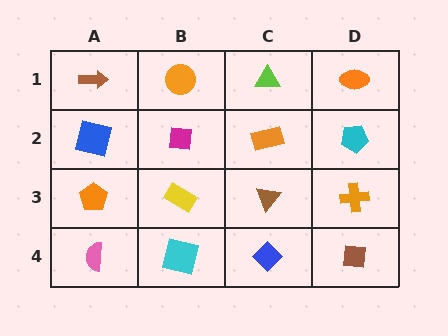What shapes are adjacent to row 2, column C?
A lime triangle (row 1, column C), a brown triangle (row 3, column C), a magenta square (row 2, column B), a cyan pentagon (row 2, column D).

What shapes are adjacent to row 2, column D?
An orange ellipse (row 1, column D), an orange cross (row 3, column D), an orange rectangle (row 2, column C).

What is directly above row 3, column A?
A blue square.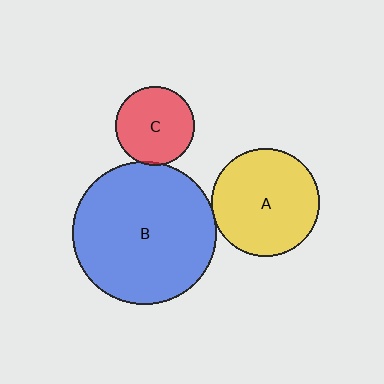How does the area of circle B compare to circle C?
Approximately 3.3 times.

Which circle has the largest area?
Circle B (blue).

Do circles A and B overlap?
Yes.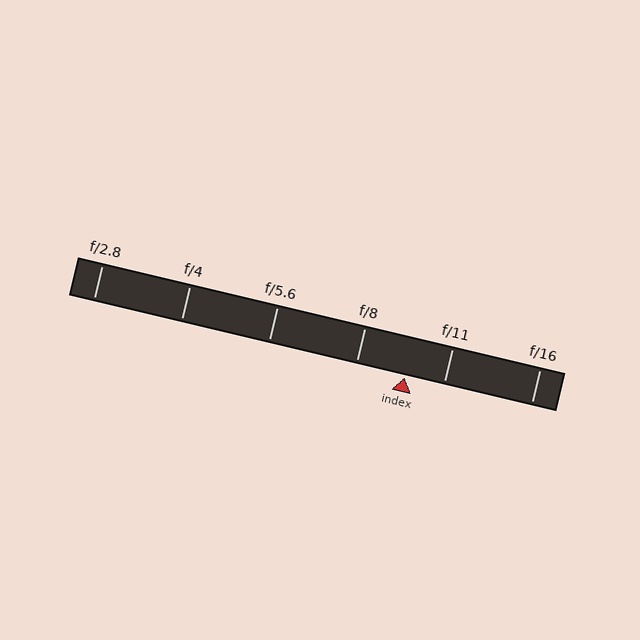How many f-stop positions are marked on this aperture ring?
There are 6 f-stop positions marked.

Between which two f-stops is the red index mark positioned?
The index mark is between f/8 and f/11.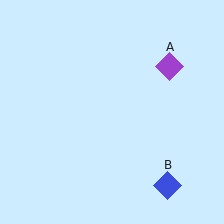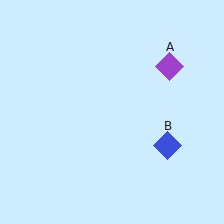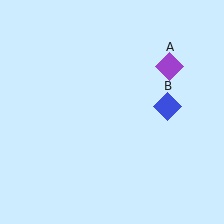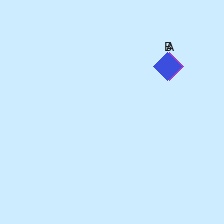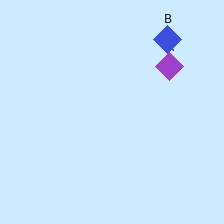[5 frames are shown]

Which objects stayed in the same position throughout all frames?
Purple diamond (object A) remained stationary.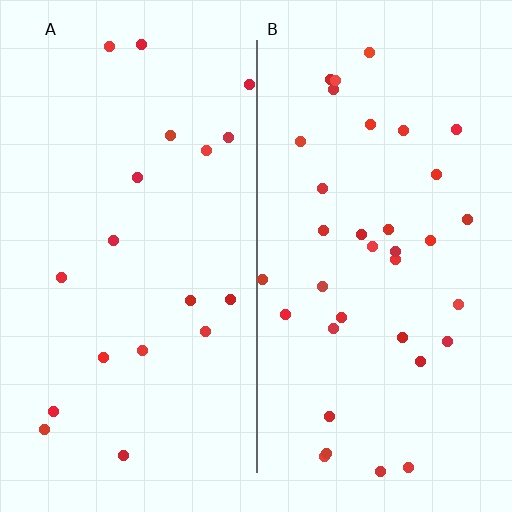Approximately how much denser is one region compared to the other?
Approximately 1.9× — region B over region A.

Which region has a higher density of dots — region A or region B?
B (the right).